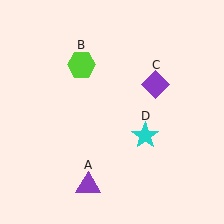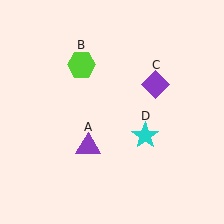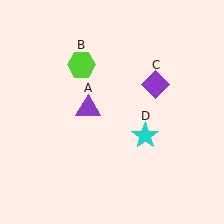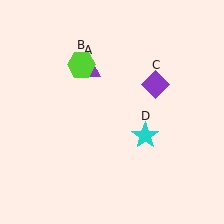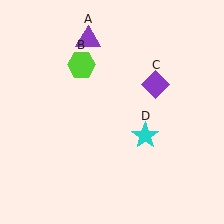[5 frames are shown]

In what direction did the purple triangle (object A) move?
The purple triangle (object A) moved up.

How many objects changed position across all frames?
1 object changed position: purple triangle (object A).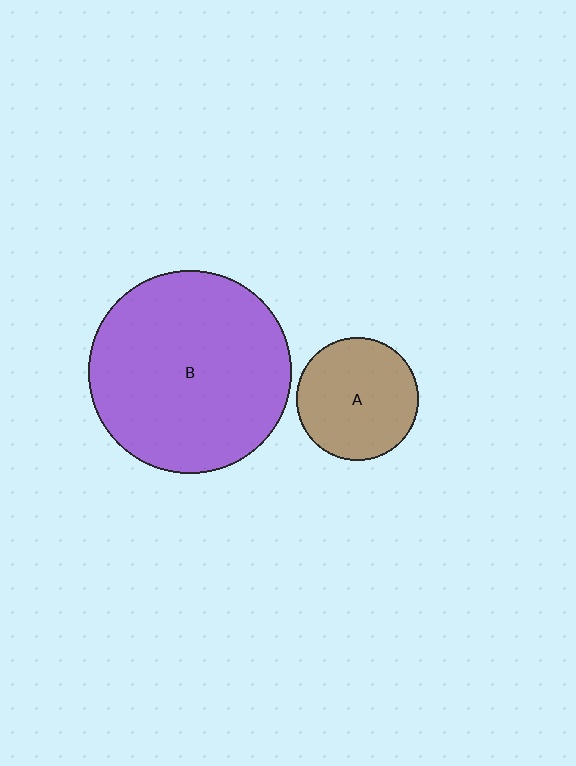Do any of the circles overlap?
No, none of the circles overlap.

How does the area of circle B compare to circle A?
Approximately 2.8 times.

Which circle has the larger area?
Circle B (purple).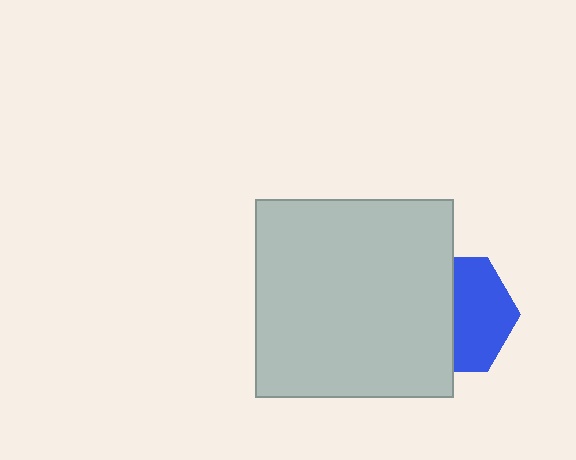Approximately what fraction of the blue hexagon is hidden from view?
Roughly 49% of the blue hexagon is hidden behind the light gray square.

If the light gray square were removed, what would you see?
You would see the complete blue hexagon.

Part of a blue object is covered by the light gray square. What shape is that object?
It is a hexagon.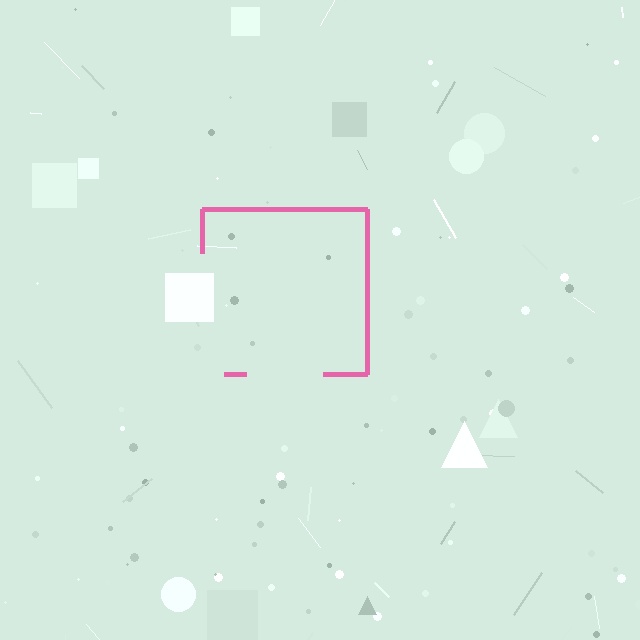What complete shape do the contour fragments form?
The contour fragments form a square.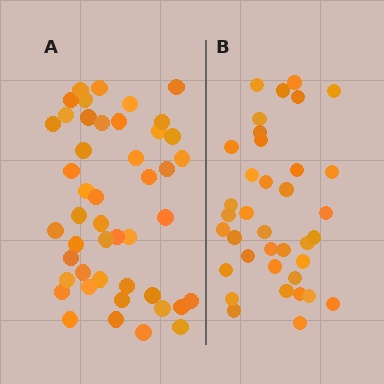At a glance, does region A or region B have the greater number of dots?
Region A (the left region) has more dots.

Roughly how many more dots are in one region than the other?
Region A has roughly 8 or so more dots than region B.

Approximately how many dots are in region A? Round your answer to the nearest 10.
About 50 dots. (The exact count is 46, which rounds to 50.)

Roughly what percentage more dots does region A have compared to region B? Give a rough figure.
About 25% more.